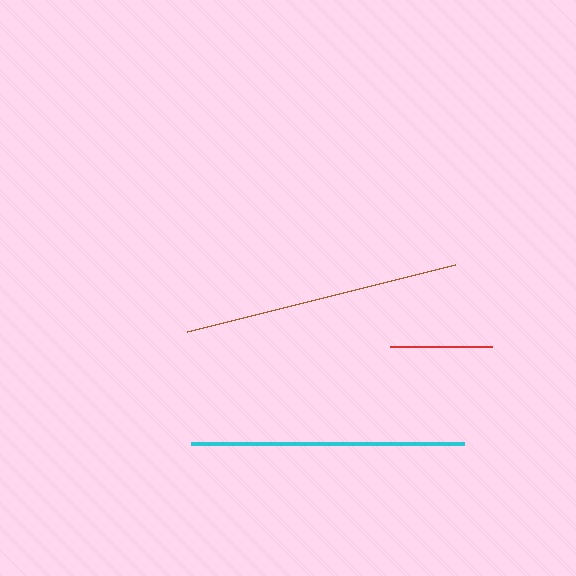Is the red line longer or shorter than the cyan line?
The cyan line is longer than the red line.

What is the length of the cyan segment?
The cyan segment is approximately 273 pixels long.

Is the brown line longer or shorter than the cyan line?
The brown line is longer than the cyan line.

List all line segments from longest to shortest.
From longest to shortest: brown, cyan, red.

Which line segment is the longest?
The brown line is the longest at approximately 277 pixels.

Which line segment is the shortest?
The red line is the shortest at approximately 102 pixels.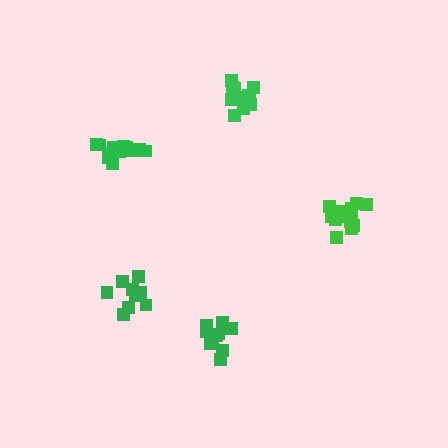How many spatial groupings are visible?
There are 5 spatial groupings.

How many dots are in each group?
Group 1: 13 dots, Group 2: 10 dots, Group 3: 13 dots, Group 4: 13 dots, Group 5: 9 dots (58 total).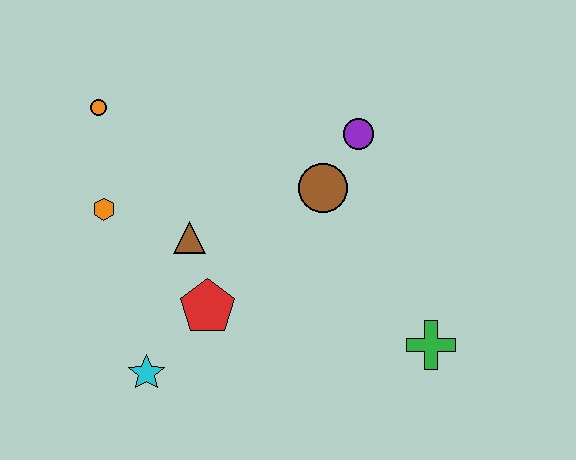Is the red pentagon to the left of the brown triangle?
No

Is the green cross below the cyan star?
No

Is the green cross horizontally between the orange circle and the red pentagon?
No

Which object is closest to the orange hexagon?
The brown triangle is closest to the orange hexagon.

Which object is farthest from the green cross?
The orange circle is farthest from the green cross.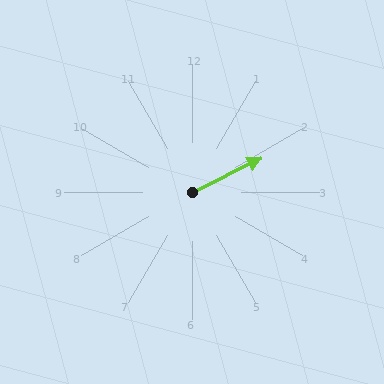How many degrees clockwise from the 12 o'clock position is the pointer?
Approximately 64 degrees.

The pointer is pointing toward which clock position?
Roughly 2 o'clock.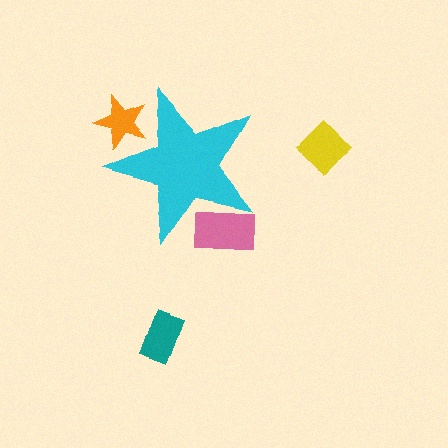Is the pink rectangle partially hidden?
Yes, the pink rectangle is partially hidden behind the cyan star.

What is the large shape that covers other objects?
A cyan star.